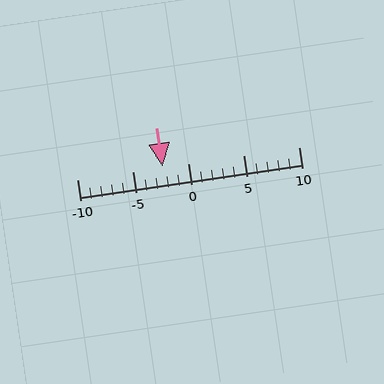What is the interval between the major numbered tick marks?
The major tick marks are spaced 5 units apart.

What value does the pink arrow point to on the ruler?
The pink arrow points to approximately -2.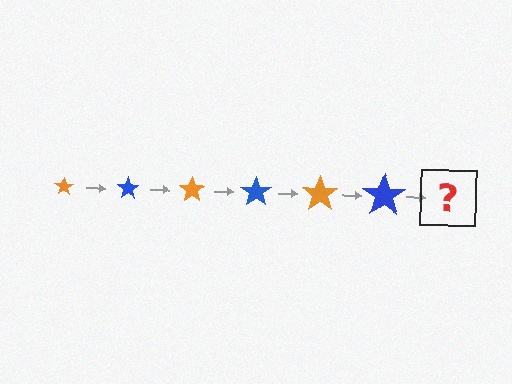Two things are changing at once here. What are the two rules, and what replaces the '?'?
The two rules are that the star grows larger each step and the color cycles through orange and blue. The '?' should be an orange star, larger than the previous one.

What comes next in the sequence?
The next element should be an orange star, larger than the previous one.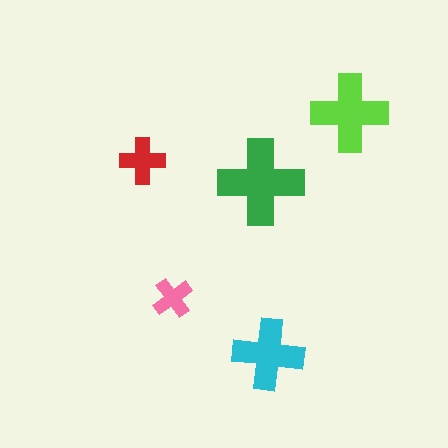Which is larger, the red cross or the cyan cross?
The cyan one.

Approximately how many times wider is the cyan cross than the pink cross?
About 2 times wider.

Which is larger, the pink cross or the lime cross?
The lime one.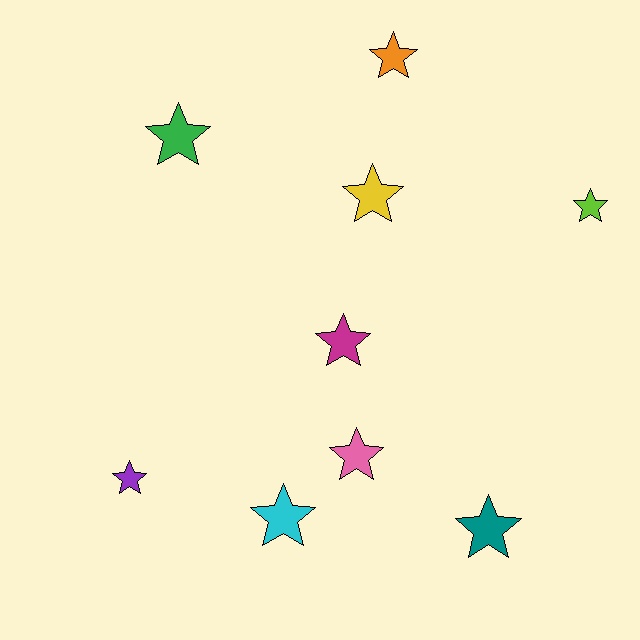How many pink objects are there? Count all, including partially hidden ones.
There is 1 pink object.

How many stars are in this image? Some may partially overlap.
There are 9 stars.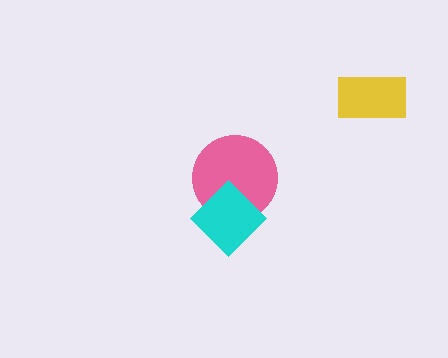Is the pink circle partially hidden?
Yes, it is partially covered by another shape.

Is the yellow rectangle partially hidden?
No, no other shape covers it.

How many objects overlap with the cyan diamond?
1 object overlaps with the cyan diamond.